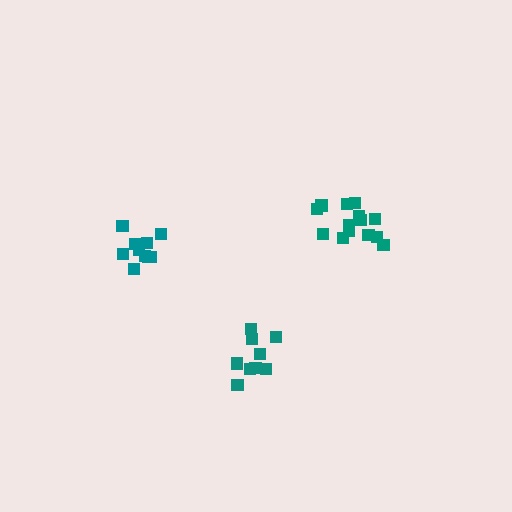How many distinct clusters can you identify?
There are 3 distinct clusters.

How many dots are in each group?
Group 1: 9 dots, Group 2: 10 dots, Group 3: 14 dots (33 total).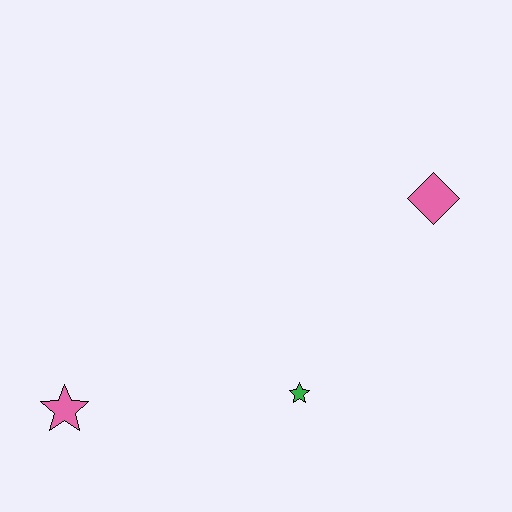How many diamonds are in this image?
There is 1 diamond.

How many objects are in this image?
There are 3 objects.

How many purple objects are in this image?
There are no purple objects.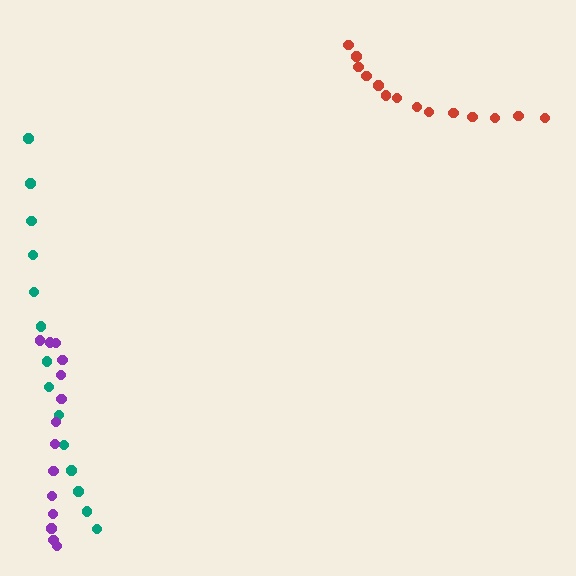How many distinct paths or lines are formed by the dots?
There are 3 distinct paths.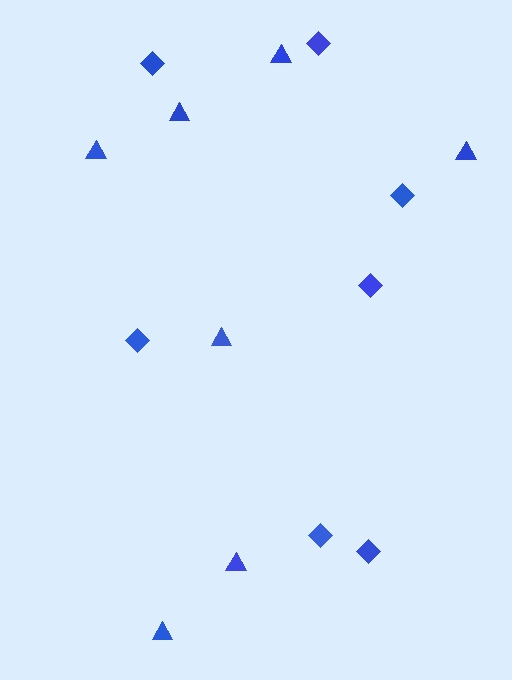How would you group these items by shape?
There are 2 groups: one group of diamonds (7) and one group of triangles (7).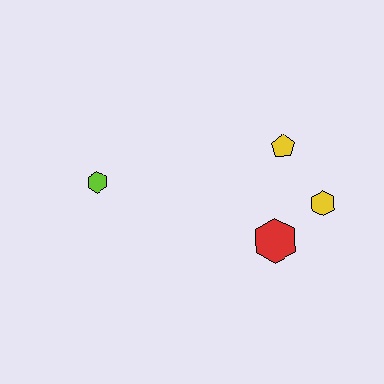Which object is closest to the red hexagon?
The yellow hexagon is closest to the red hexagon.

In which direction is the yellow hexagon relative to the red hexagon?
The yellow hexagon is to the right of the red hexagon.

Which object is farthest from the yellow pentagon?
The lime hexagon is farthest from the yellow pentagon.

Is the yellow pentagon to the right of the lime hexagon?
Yes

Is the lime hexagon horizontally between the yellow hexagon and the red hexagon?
No